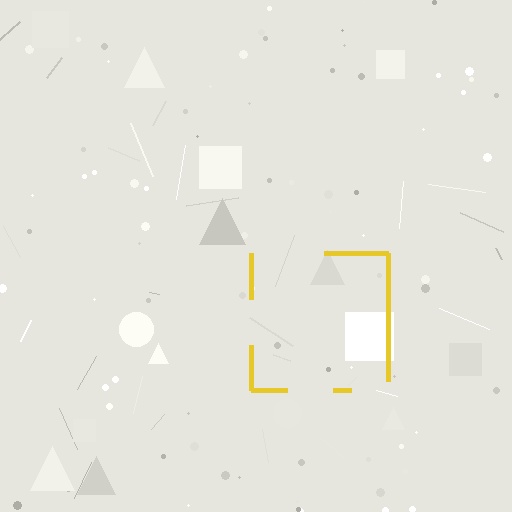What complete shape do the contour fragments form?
The contour fragments form a square.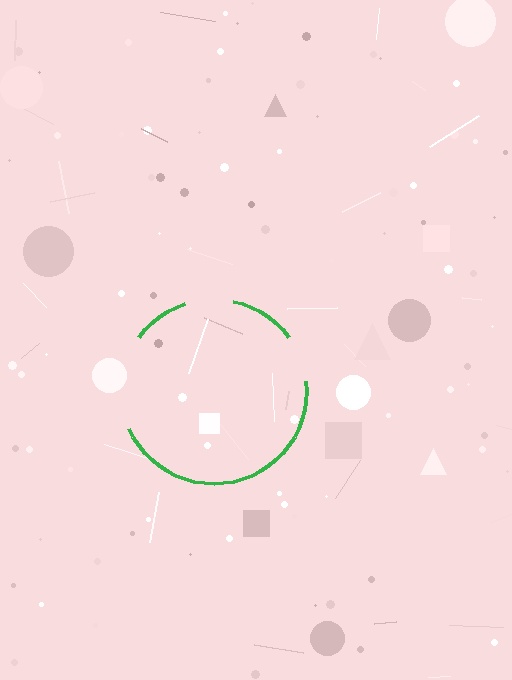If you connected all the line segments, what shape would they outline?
They would outline a circle.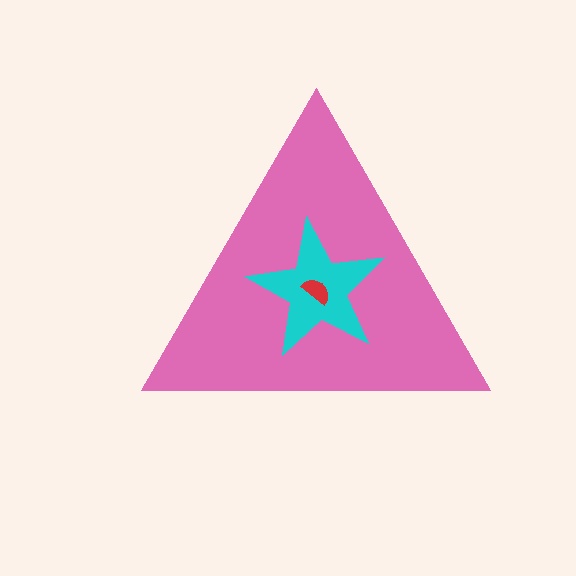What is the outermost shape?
The pink triangle.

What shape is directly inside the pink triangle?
The cyan star.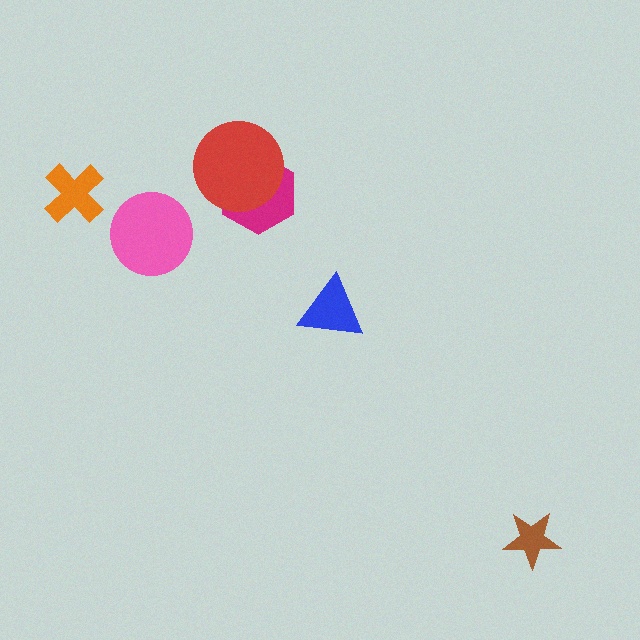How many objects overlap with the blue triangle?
0 objects overlap with the blue triangle.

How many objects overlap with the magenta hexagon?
1 object overlaps with the magenta hexagon.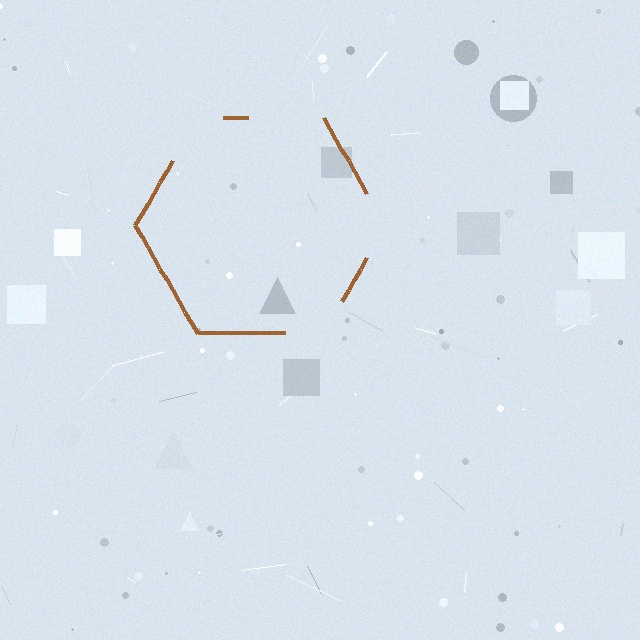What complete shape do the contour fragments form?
The contour fragments form a hexagon.